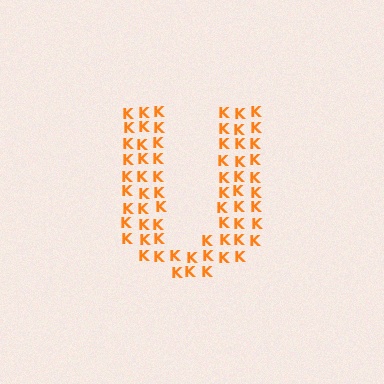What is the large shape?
The large shape is the letter U.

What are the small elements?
The small elements are letter K's.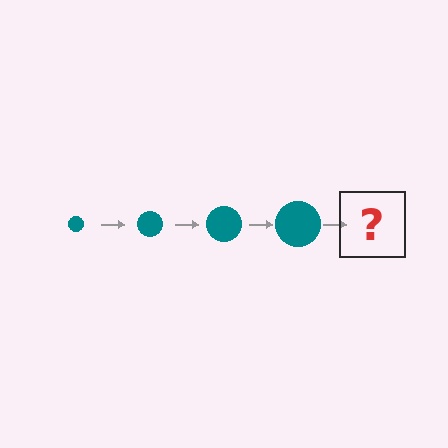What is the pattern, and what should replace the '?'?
The pattern is that the circle gets progressively larger each step. The '?' should be a teal circle, larger than the previous one.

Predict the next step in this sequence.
The next step is a teal circle, larger than the previous one.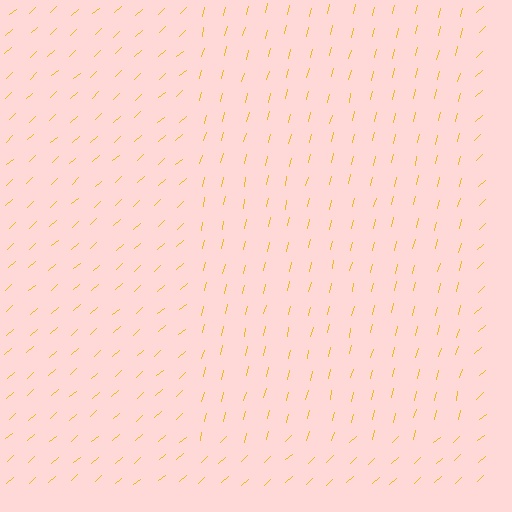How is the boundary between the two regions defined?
The boundary is defined purely by a change in line orientation (approximately 34 degrees difference). All lines are the same color and thickness.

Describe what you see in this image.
The image is filled with small yellow line segments. A rectangle region in the image has lines oriented differently from the surrounding lines, creating a visible texture boundary.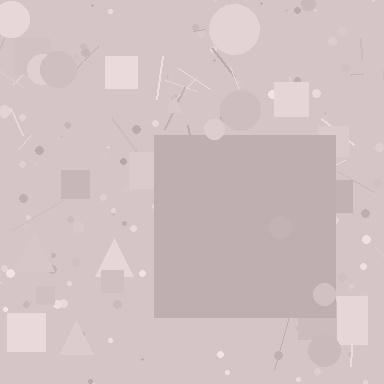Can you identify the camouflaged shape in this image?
The camouflaged shape is a square.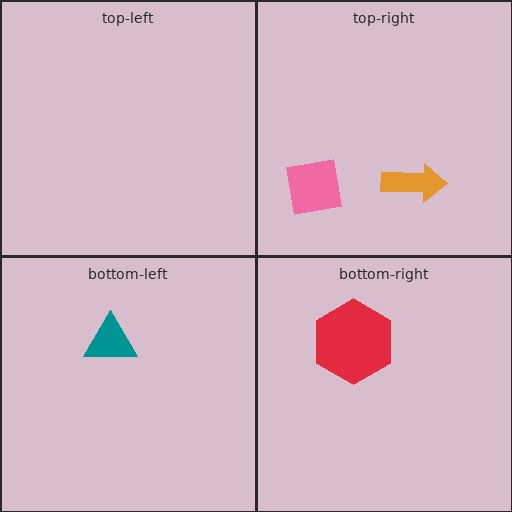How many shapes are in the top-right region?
2.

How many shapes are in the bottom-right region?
1.